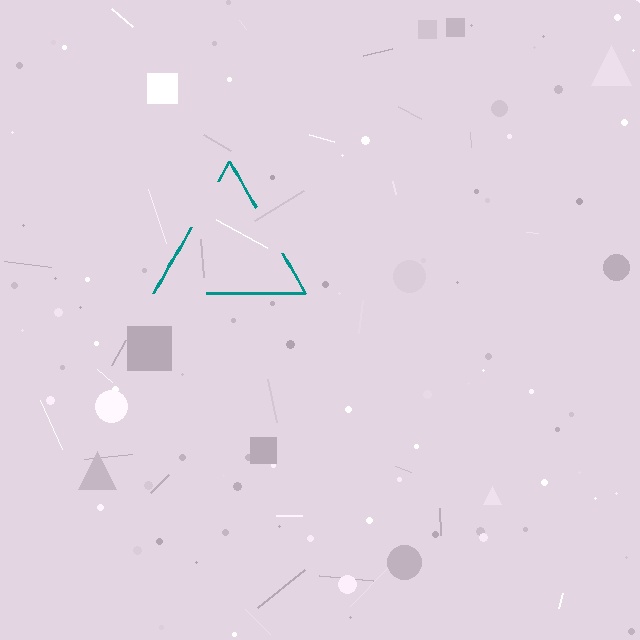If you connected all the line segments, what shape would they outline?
They would outline a triangle.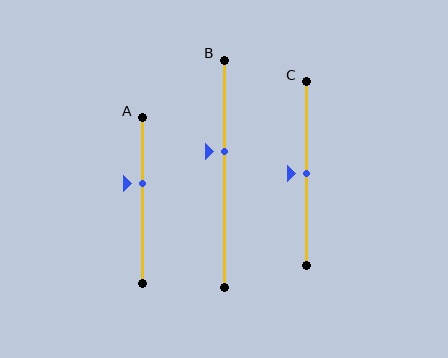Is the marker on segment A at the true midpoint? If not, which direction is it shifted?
No, the marker on segment A is shifted upward by about 10% of the segment length.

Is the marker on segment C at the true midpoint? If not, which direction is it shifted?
Yes, the marker on segment C is at the true midpoint.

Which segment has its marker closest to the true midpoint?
Segment C has its marker closest to the true midpoint.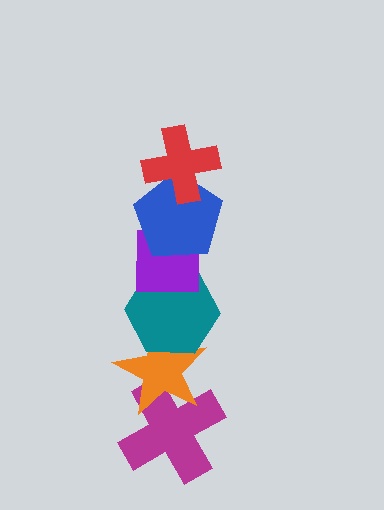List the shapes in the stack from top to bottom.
From top to bottom: the red cross, the blue pentagon, the purple square, the teal hexagon, the orange star, the magenta cross.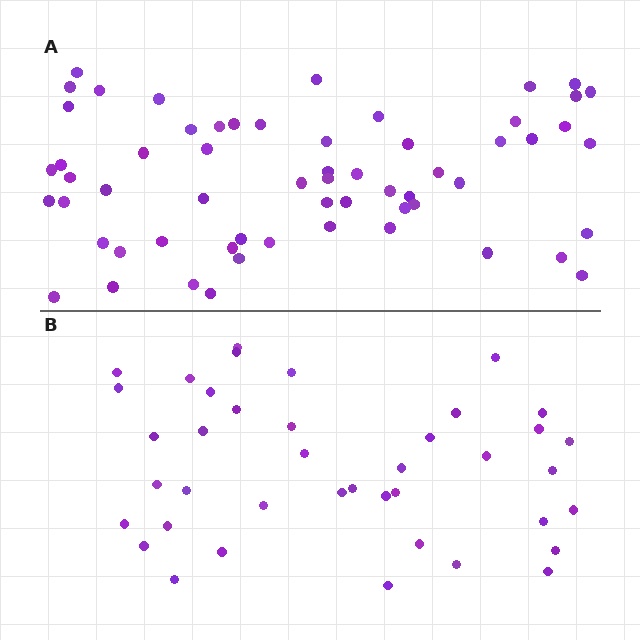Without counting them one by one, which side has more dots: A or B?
Region A (the top region) has more dots.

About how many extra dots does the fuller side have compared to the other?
Region A has approximately 20 more dots than region B.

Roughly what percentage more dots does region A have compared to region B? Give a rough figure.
About 50% more.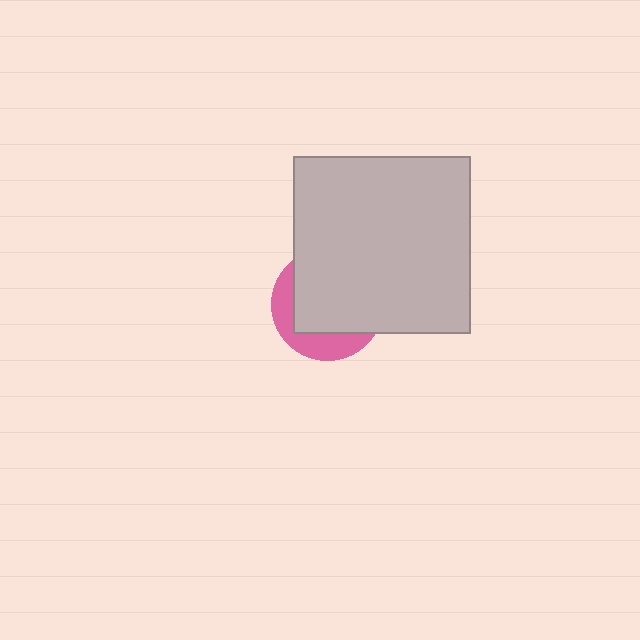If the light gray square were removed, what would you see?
You would see the complete pink circle.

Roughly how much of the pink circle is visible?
A small part of it is visible (roughly 32%).